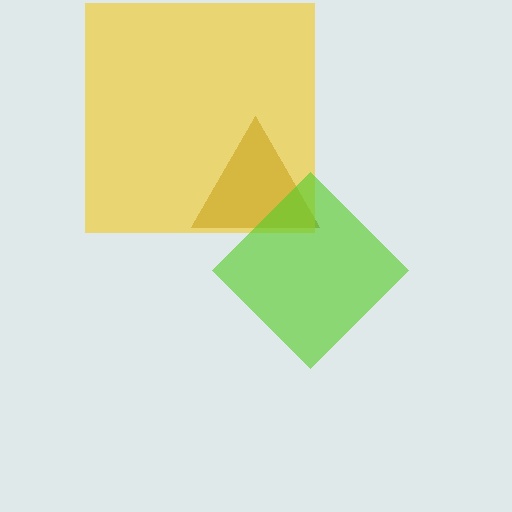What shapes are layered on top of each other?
The layered shapes are: a brown triangle, a yellow square, a lime diamond.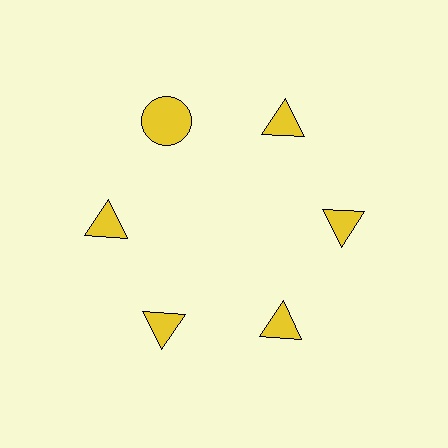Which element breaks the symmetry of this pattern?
The yellow circle at roughly the 11 o'clock position breaks the symmetry. All other shapes are yellow triangles.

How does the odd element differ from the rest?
It has a different shape: circle instead of triangle.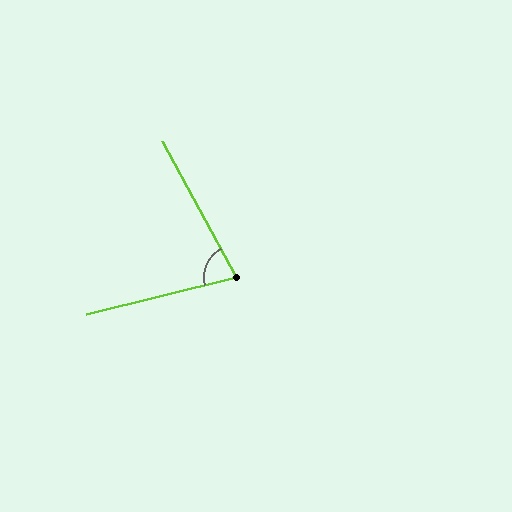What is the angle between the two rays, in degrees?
Approximately 75 degrees.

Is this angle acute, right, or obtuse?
It is acute.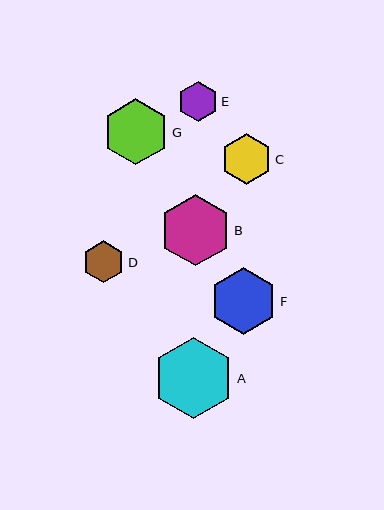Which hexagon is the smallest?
Hexagon E is the smallest with a size of approximately 40 pixels.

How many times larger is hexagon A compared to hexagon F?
Hexagon A is approximately 1.2 times the size of hexagon F.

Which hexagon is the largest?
Hexagon A is the largest with a size of approximately 81 pixels.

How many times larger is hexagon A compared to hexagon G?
Hexagon A is approximately 1.2 times the size of hexagon G.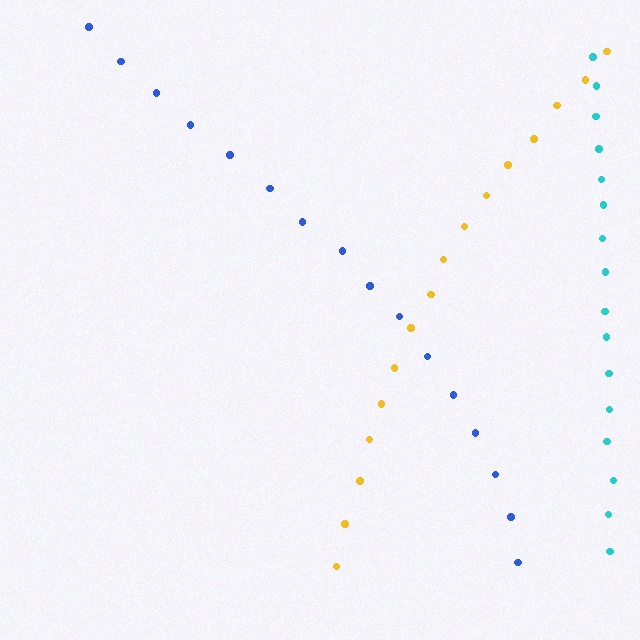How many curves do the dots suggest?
There are 3 distinct paths.